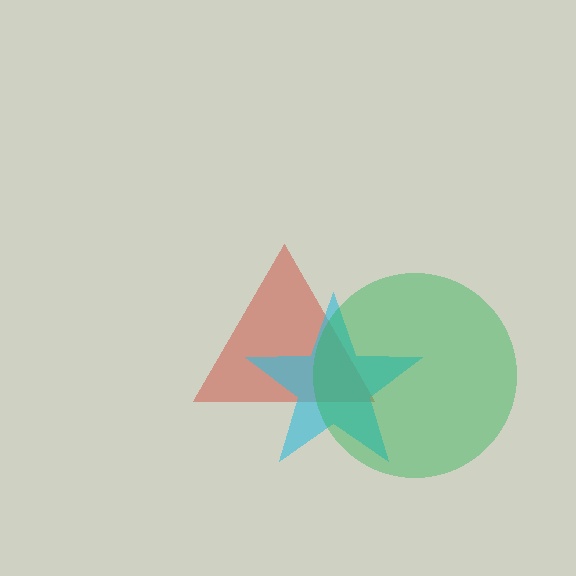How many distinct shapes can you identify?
There are 3 distinct shapes: a red triangle, a cyan star, a green circle.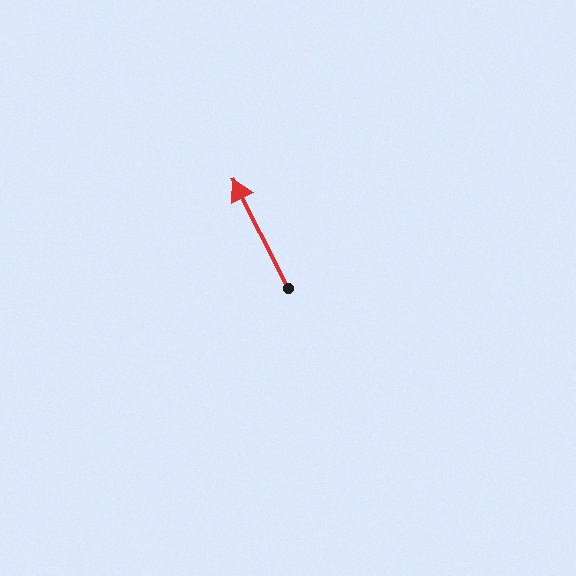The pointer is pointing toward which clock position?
Roughly 11 o'clock.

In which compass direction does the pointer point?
Northwest.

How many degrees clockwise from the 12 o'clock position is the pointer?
Approximately 333 degrees.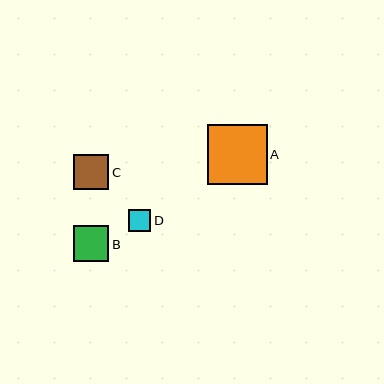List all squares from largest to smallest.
From largest to smallest: A, B, C, D.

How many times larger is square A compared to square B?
Square A is approximately 1.7 times the size of square B.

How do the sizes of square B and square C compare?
Square B and square C are approximately the same size.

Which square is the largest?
Square A is the largest with a size of approximately 60 pixels.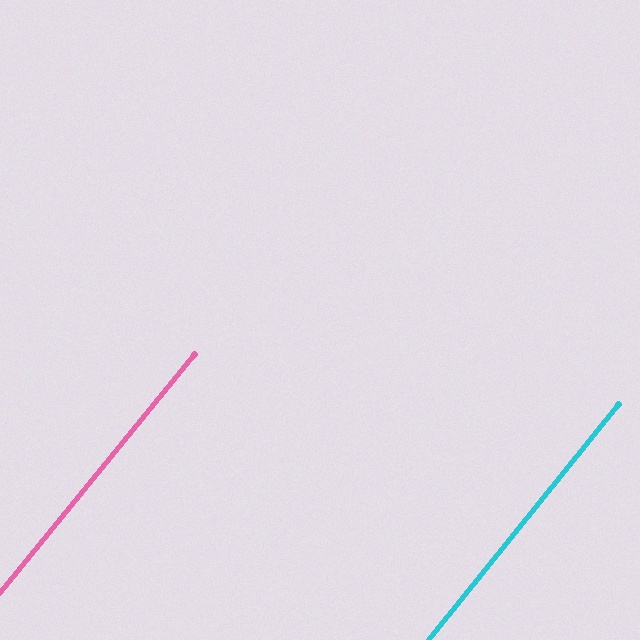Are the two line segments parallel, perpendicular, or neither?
Parallel — their directions differ by only 0.6°.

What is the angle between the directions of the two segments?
Approximately 1 degree.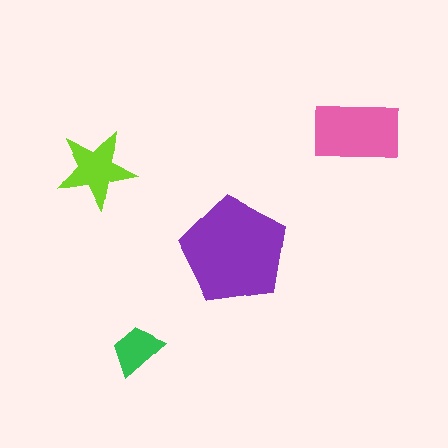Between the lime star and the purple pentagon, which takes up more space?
The purple pentagon.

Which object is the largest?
The purple pentagon.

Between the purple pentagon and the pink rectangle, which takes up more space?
The purple pentagon.